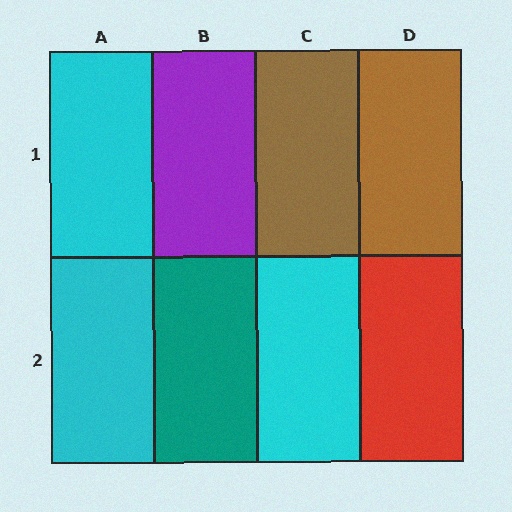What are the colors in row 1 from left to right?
Cyan, purple, brown, brown.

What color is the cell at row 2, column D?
Red.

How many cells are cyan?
3 cells are cyan.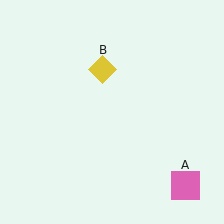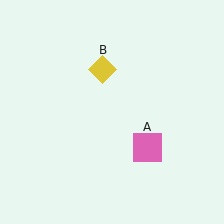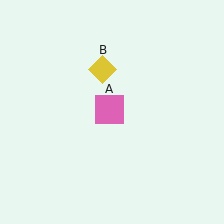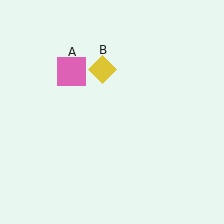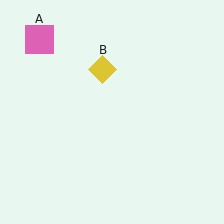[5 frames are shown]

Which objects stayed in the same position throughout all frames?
Yellow diamond (object B) remained stationary.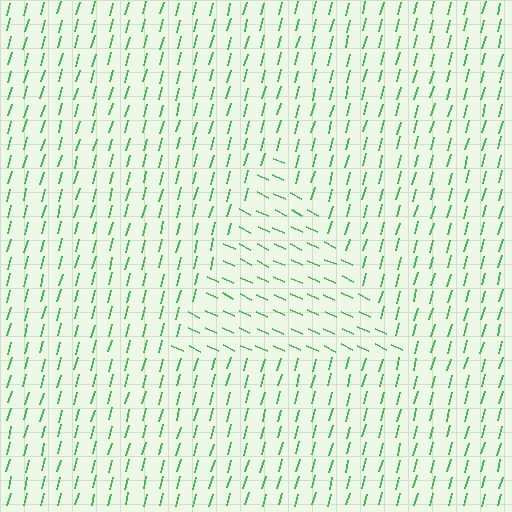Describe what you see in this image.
The image is filled with small green line segments. A triangle region in the image has lines oriented differently from the surrounding lines, creating a visible texture boundary.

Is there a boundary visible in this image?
Yes, there is a texture boundary formed by a change in line orientation.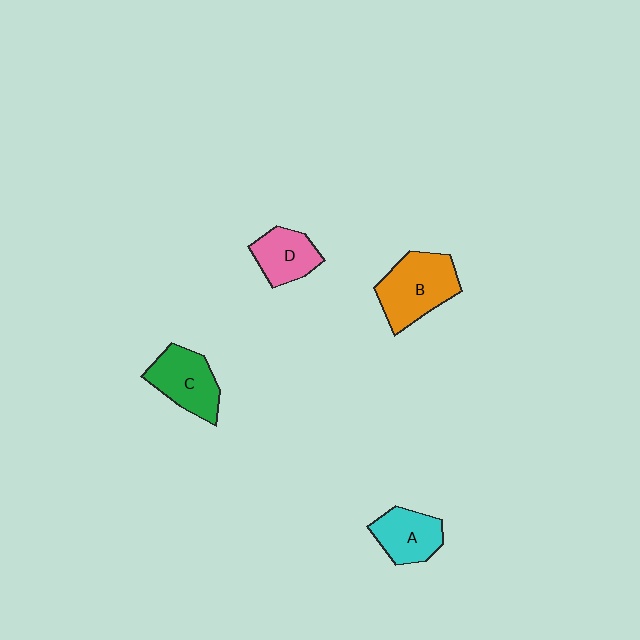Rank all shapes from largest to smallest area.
From largest to smallest: B (orange), C (green), A (cyan), D (pink).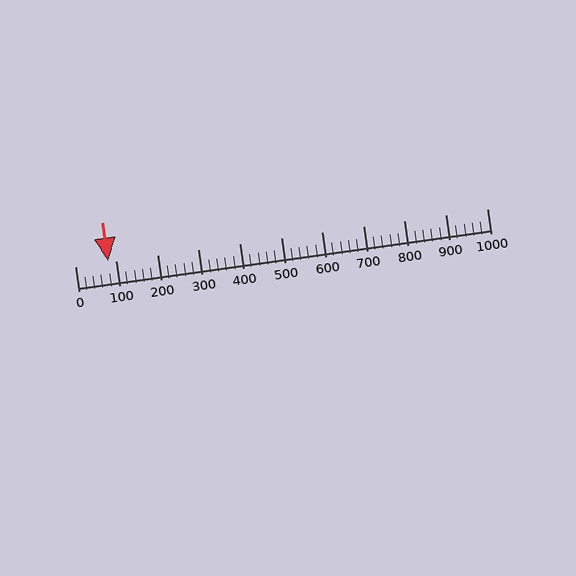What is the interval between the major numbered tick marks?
The major tick marks are spaced 100 units apart.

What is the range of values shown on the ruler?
The ruler shows values from 0 to 1000.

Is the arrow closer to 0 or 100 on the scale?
The arrow is closer to 100.